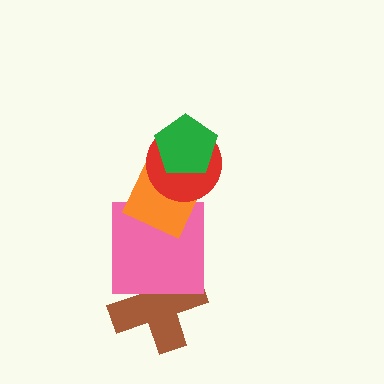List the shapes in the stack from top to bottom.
From top to bottom: the green pentagon, the red circle, the orange diamond, the pink square, the brown cross.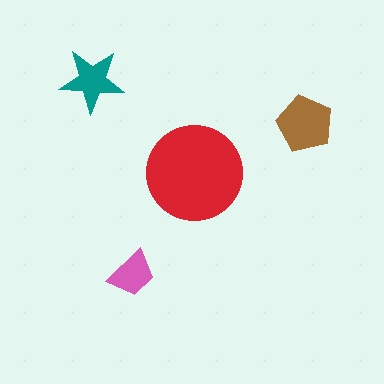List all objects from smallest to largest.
The pink trapezoid, the teal star, the brown pentagon, the red circle.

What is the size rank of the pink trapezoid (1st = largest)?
4th.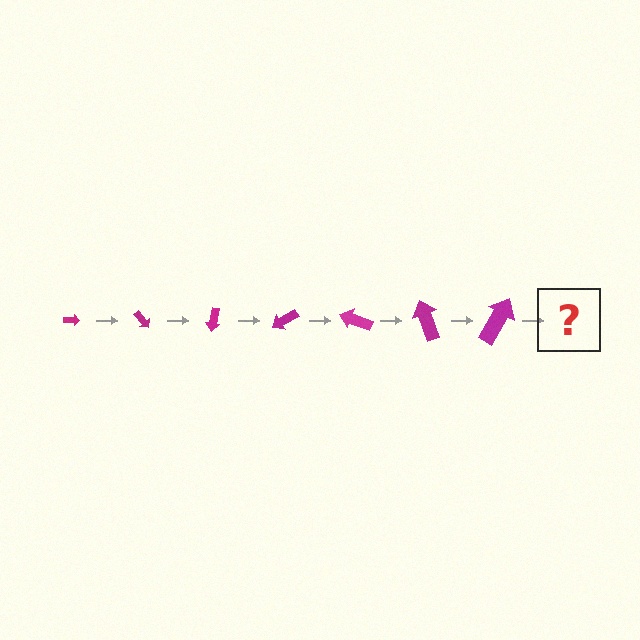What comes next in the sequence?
The next element should be an arrow, larger than the previous one and rotated 350 degrees from the start.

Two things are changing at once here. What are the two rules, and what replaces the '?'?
The two rules are that the arrow grows larger each step and it rotates 50 degrees each step. The '?' should be an arrow, larger than the previous one and rotated 350 degrees from the start.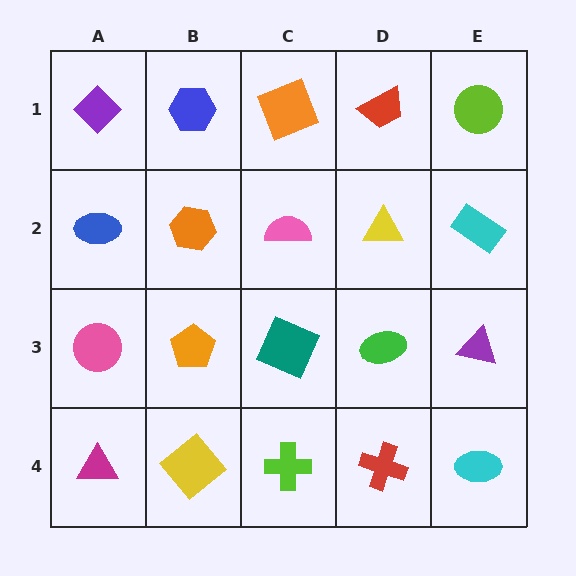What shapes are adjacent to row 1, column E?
A cyan rectangle (row 2, column E), a red trapezoid (row 1, column D).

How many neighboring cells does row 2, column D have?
4.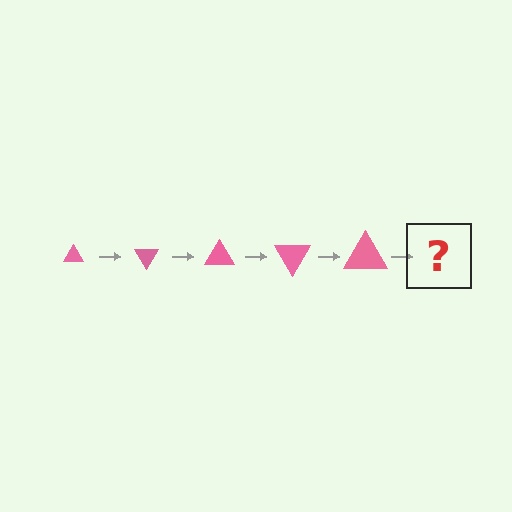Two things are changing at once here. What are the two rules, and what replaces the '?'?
The two rules are that the triangle grows larger each step and it rotates 60 degrees each step. The '?' should be a triangle, larger than the previous one and rotated 300 degrees from the start.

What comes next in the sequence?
The next element should be a triangle, larger than the previous one and rotated 300 degrees from the start.